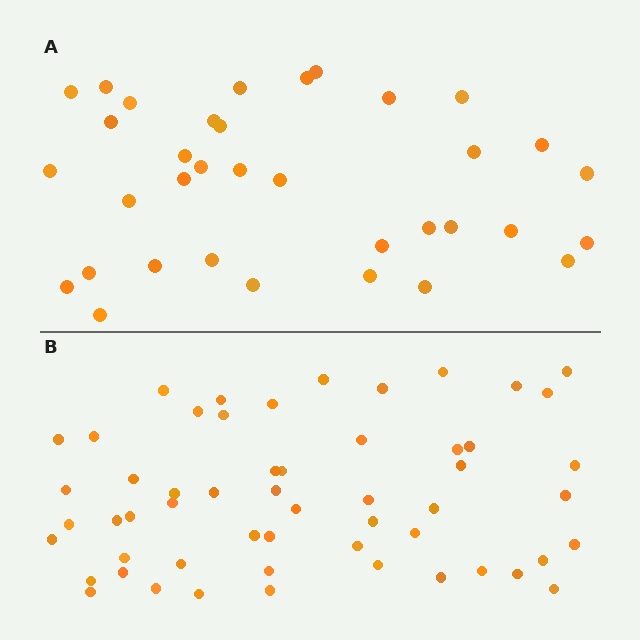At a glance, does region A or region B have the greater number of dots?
Region B (the bottom region) has more dots.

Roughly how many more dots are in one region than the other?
Region B has approximately 20 more dots than region A.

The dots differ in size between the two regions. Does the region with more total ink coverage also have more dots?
No. Region A has more total ink coverage because its dots are larger, but region B actually contains more individual dots. Total area can be misleading — the number of items is what matters here.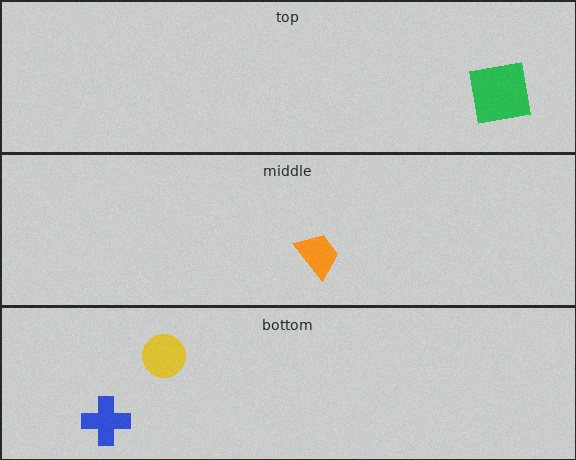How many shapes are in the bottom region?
2.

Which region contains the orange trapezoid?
The middle region.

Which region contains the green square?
The top region.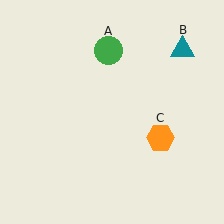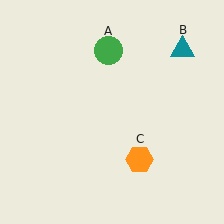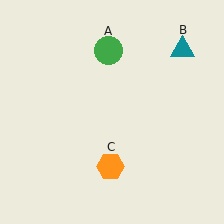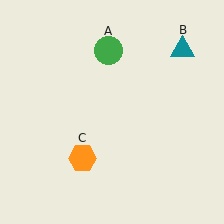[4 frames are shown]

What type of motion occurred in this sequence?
The orange hexagon (object C) rotated clockwise around the center of the scene.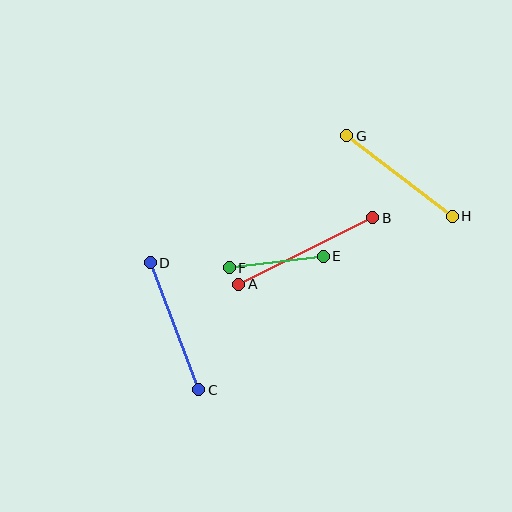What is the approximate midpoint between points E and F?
The midpoint is at approximately (276, 262) pixels.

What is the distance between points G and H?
The distance is approximately 133 pixels.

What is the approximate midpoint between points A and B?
The midpoint is at approximately (306, 251) pixels.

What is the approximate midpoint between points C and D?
The midpoint is at approximately (175, 326) pixels.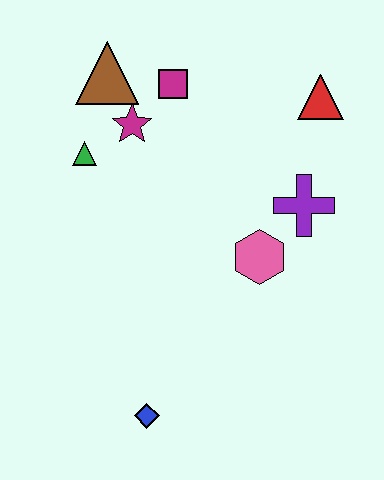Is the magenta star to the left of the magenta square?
Yes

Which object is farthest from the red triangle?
The blue diamond is farthest from the red triangle.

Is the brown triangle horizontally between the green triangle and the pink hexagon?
Yes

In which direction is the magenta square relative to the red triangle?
The magenta square is to the left of the red triangle.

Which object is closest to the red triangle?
The purple cross is closest to the red triangle.